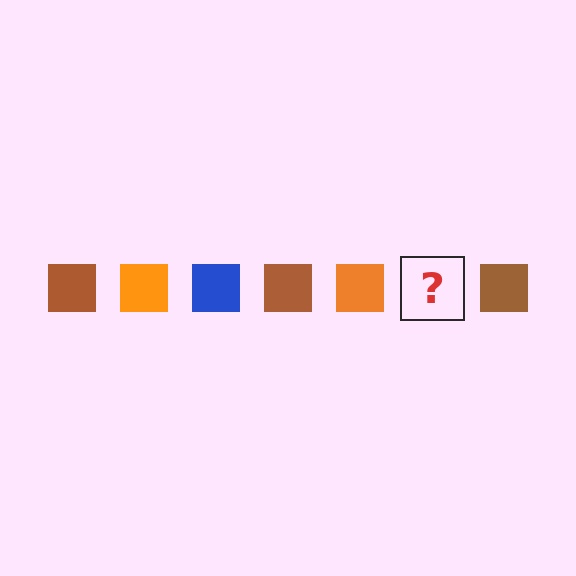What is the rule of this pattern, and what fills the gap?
The rule is that the pattern cycles through brown, orange, blue squares. The gap should be filled with a blue square.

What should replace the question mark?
The question mark should be replaced with a blue square.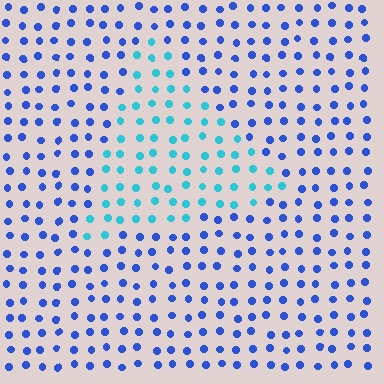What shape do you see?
I see a triangle.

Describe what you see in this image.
The image is filled with small blue elements in a uniform arrangement. A triangle-shaped region is visible where the elements are tinted to a slightly different hue, forming a subtle color boundary.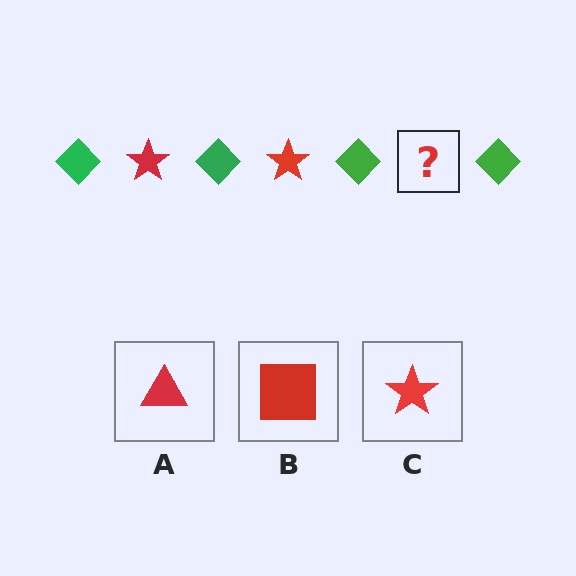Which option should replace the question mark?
Option C.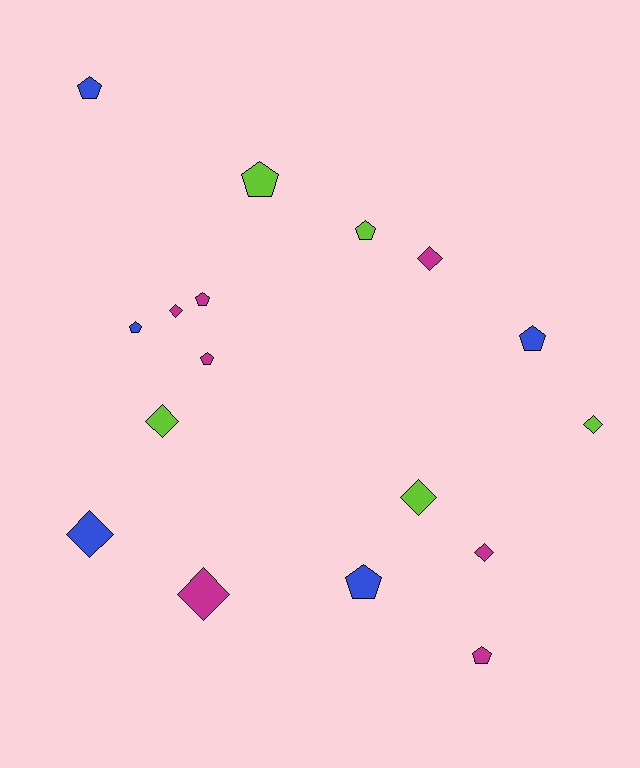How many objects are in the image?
There are 17 objects.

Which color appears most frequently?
Magenta, with 7 objects.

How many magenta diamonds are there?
There are 4 magenta diamonds.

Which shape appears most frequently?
Pentagon, with 9 objects.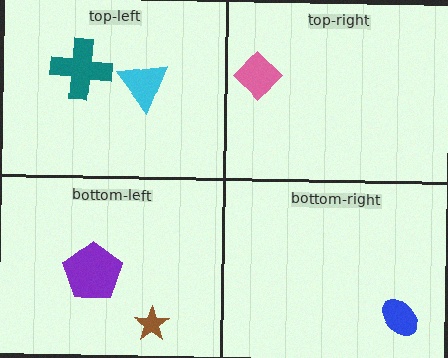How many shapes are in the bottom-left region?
2.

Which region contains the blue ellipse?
The bottom-right region.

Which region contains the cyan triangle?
The top-left region.